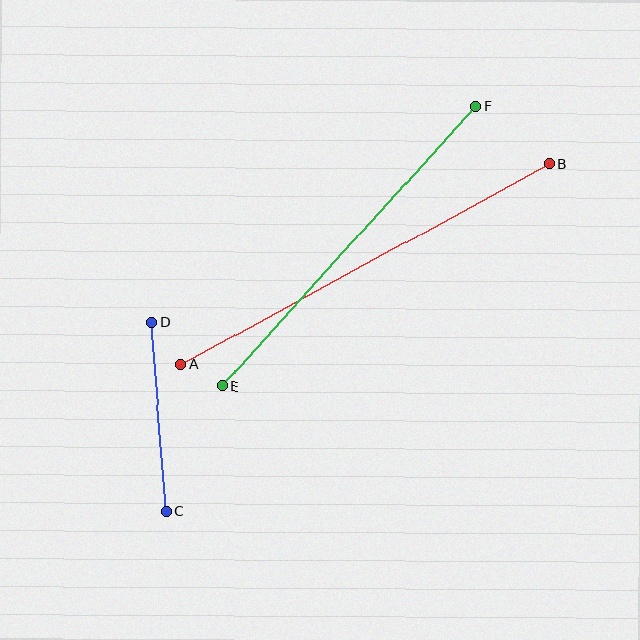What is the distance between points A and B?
The distance is approximately 420 pixels.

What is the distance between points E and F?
The distance is approximately 378 pixels.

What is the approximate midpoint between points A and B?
The midpoint is at approximately (365, 264) pixels.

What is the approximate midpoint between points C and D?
The midpoint is at approximately (159, 417) pixels.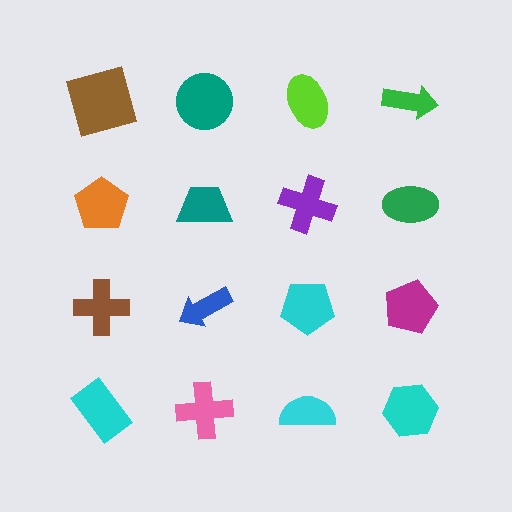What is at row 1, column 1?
A brown square.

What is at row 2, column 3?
A purple cross.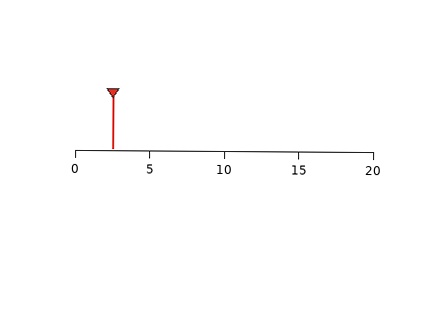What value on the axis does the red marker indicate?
The marker indicates approximately 2.5.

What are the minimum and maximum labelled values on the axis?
The axis runs from 0 to 20.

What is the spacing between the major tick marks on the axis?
The major ticks are spaced 5 apart.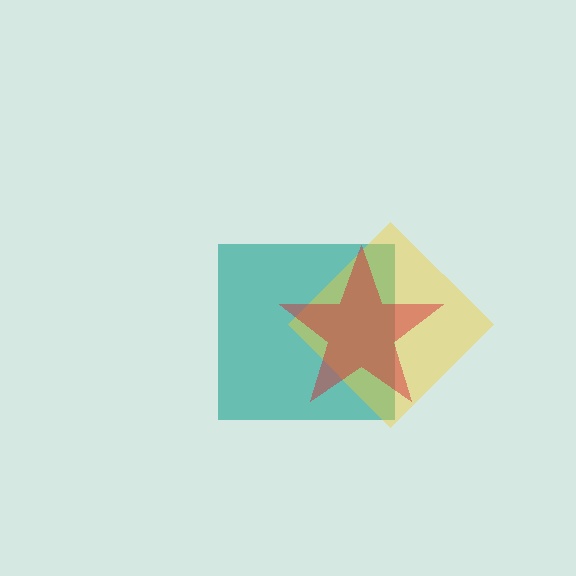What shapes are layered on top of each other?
The layered shapes are: a teal square, a yellow diamond, a red star.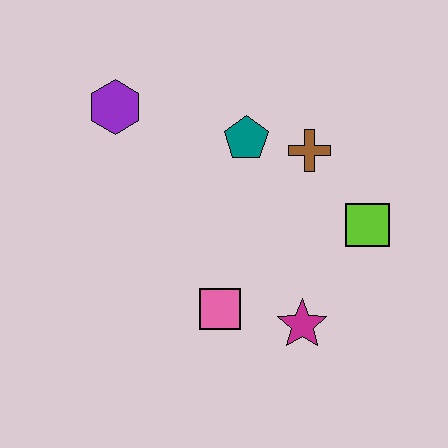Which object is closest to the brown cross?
The teal pentagon is closest to the brown cross.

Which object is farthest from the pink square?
The purple hexagon is farthest from the pink square.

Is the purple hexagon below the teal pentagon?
No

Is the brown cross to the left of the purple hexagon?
No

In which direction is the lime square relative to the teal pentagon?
The lime square is to the right of the teal pentagon.